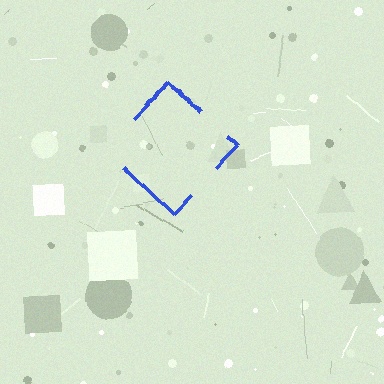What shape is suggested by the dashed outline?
The dashed outline suggests a diamond.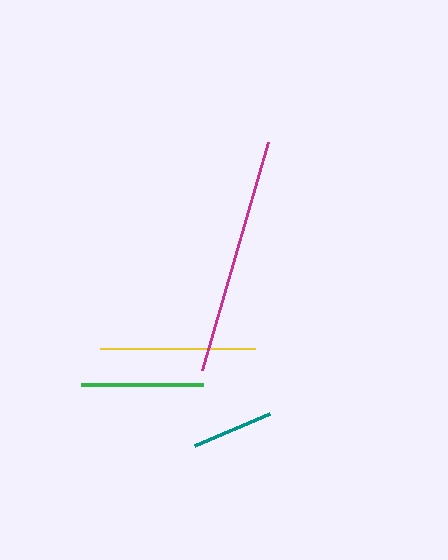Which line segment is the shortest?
The teal line is the shortest at approximately 81 pixels.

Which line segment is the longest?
The magenta line is the longest at approximately 238 pixels.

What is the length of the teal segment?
The teal segment is approximately 81 pixels long.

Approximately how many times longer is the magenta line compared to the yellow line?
The magenta line is approximately 1.5 times the length of the yellow line.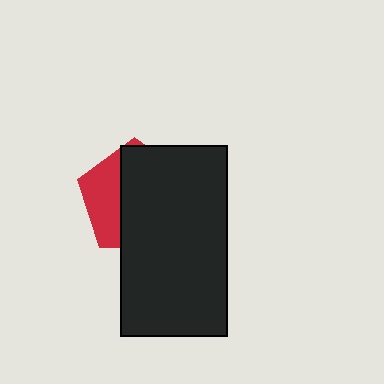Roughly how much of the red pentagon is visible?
A small part of it is visible (roughly 33%).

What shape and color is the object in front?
The object in front is a black rectangle.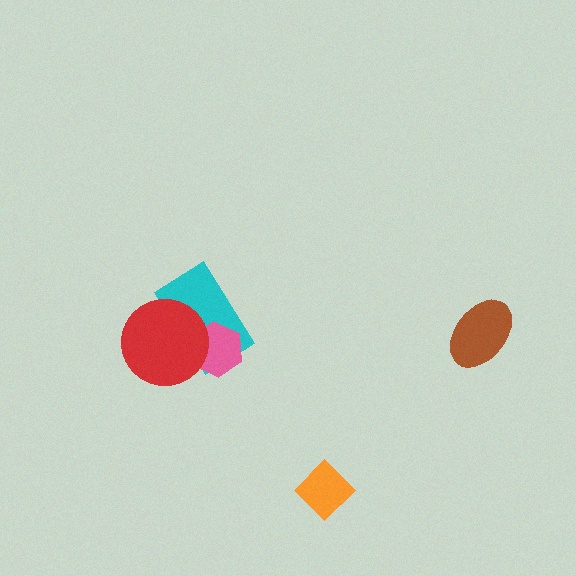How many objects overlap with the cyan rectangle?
2 objects overlap with the cyan rectangle.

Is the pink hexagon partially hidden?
Yes, it is partially covered by another shape.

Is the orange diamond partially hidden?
No, no other shape covers it.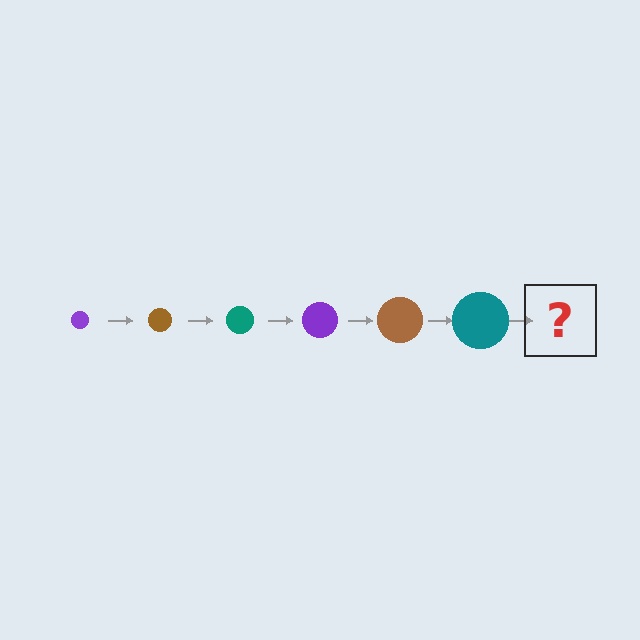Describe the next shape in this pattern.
It should be a purple circle, larger than the previous one.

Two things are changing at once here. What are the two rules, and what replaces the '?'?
The two rules are that the circle grows larger each step and the color cycles through purple, brown, and teal. The '?' should be a purple circle, larger than the previous one.